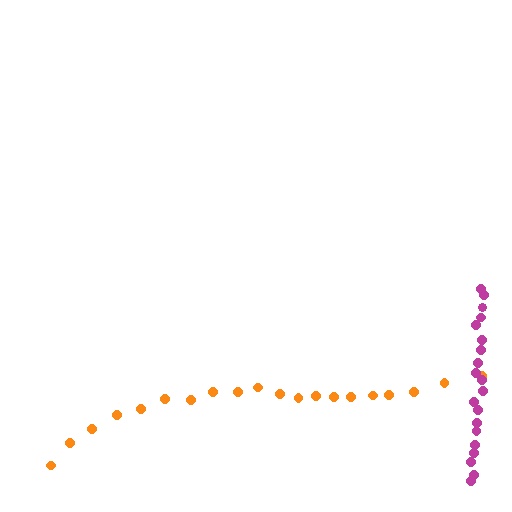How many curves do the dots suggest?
There are 2 distinct paths.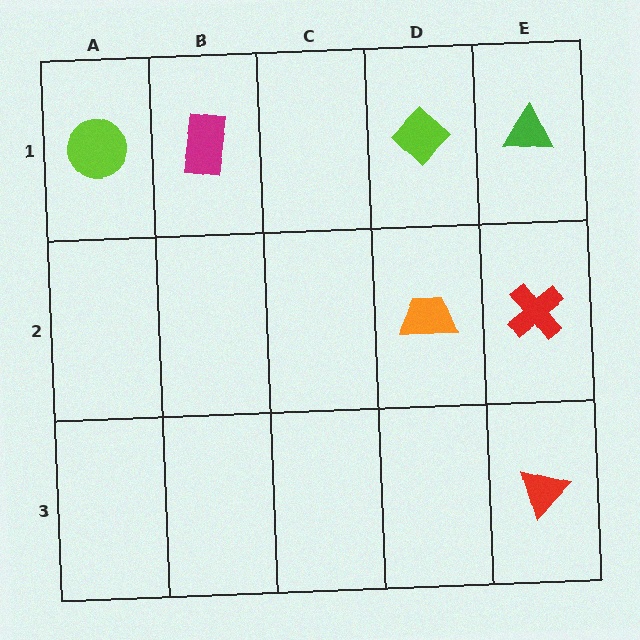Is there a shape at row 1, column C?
No, that cell is empty.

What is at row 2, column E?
A red cross.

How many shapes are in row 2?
2 shapes.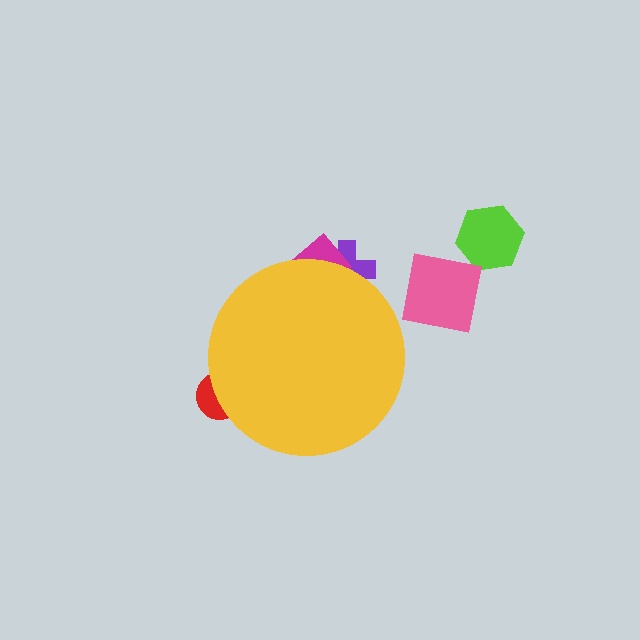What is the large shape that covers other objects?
A yellow circle.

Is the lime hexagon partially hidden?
No, the lime hexagon is fully visible.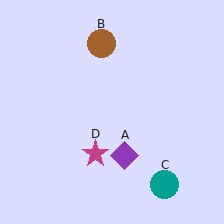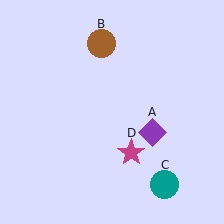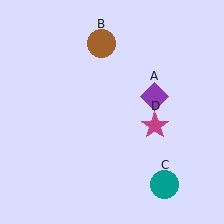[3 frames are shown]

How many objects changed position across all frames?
2 objects changed position: purple diamond (object A), magenta star (object D).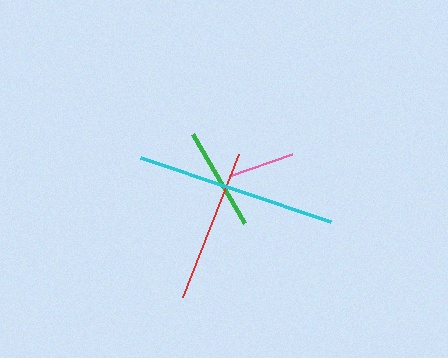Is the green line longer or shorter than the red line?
The red line is longer than the green line.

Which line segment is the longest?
The cyan line is the longest at approximately 201 pixels.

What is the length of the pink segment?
The pink segment is approximately 67 pixels long.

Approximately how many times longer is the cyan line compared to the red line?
The cyan line is approximately 1.3 times the length of the red line.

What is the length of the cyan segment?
The cyan segment is approximately 201 pixels long.